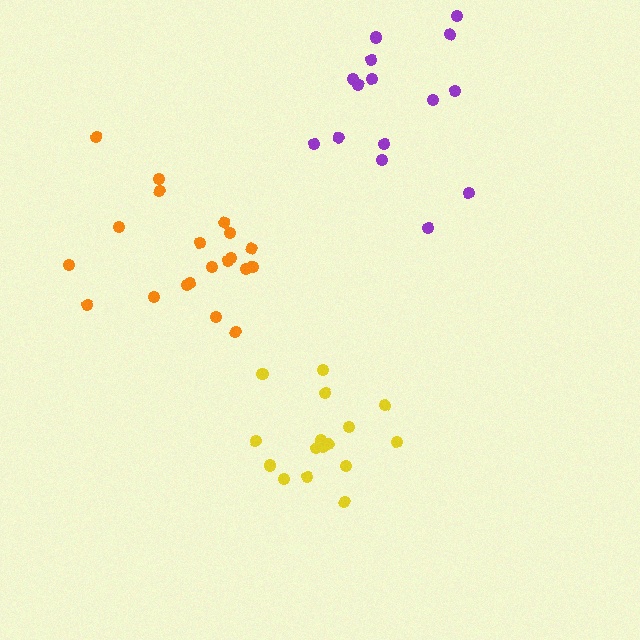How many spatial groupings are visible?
There are 3 spatial groupings.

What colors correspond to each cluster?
The clusters are colored: orange, yellow, purple.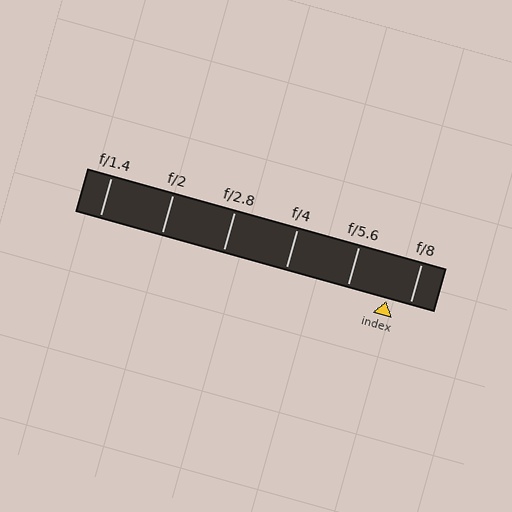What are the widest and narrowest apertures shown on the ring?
The widest aperture shown is f/1.4 and the narrowest is f/8.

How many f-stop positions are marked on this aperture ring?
There are 6 f-stop positions marked.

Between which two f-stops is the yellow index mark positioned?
The index mark is between f/5.6 and f/8.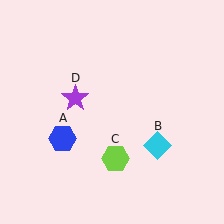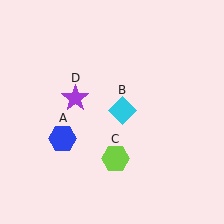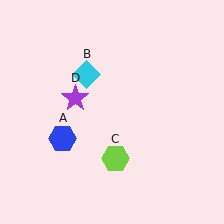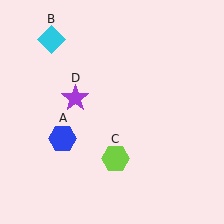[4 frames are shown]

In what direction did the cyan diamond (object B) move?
The cyan diamond (object B) moved up and to the left.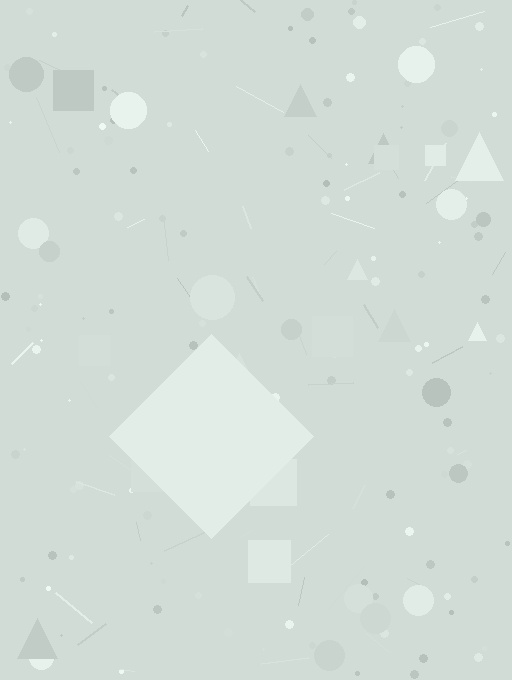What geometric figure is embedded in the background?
A diamond is embedded in the background.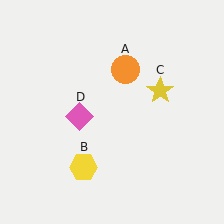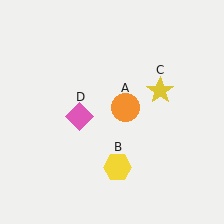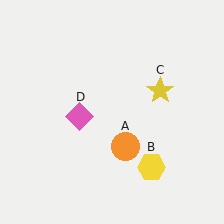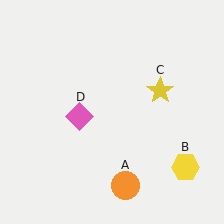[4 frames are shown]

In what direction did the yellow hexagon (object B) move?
The yellow hexagon (object B) moved right.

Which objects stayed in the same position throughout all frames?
Yellow star (object C) and pink diamond (object D) remained stationary.